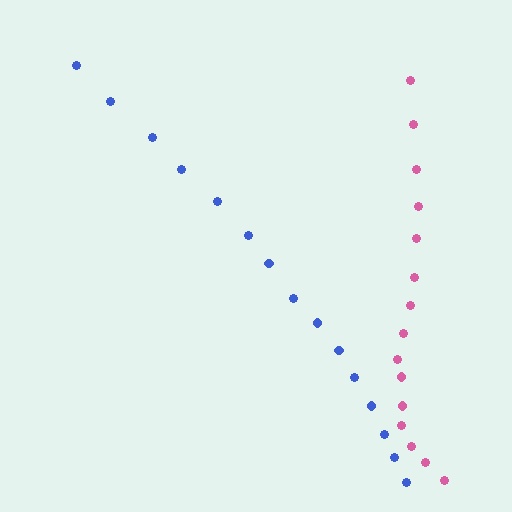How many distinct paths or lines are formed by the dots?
There are 2 distinct paths.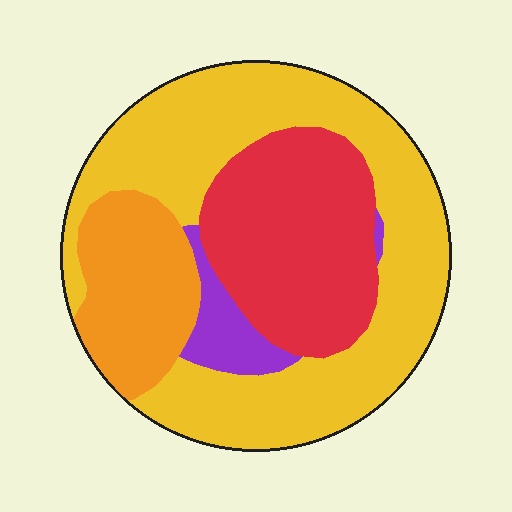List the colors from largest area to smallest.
From largest to smallest: yellow, red, orange, purple.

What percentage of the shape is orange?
Orange takes up about one sixth (1/6) of the shape.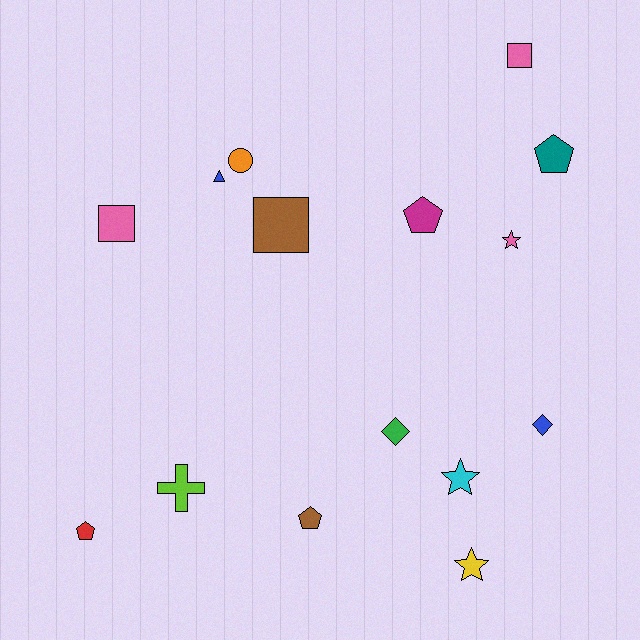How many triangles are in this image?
There is 1 triangle.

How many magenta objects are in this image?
There is 1 magenta object.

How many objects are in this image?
There are 15 objects.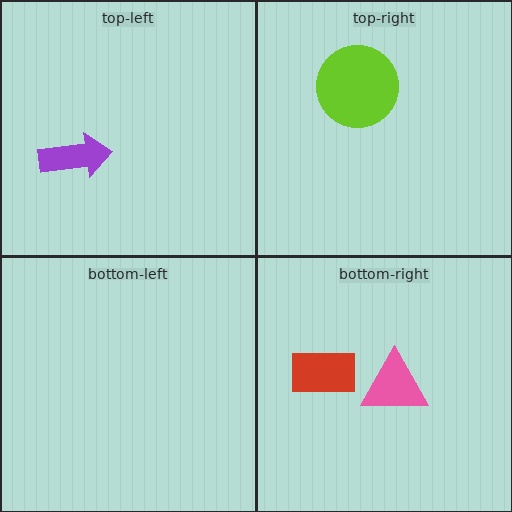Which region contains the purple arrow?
The top-left region.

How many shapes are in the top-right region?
1.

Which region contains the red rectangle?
The bottom-right region.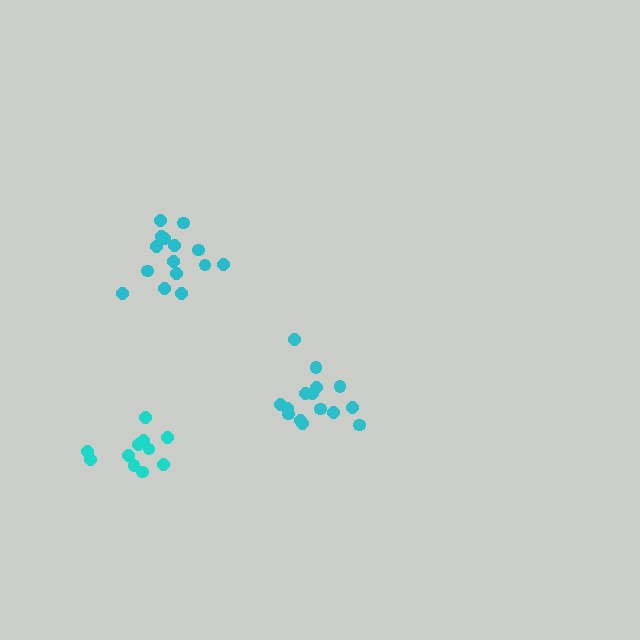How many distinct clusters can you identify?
There are 3 distinct clusters.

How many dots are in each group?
Group 1: 15 dots, Group 2: 16 dots, Group 3: 11 dots (42 total).